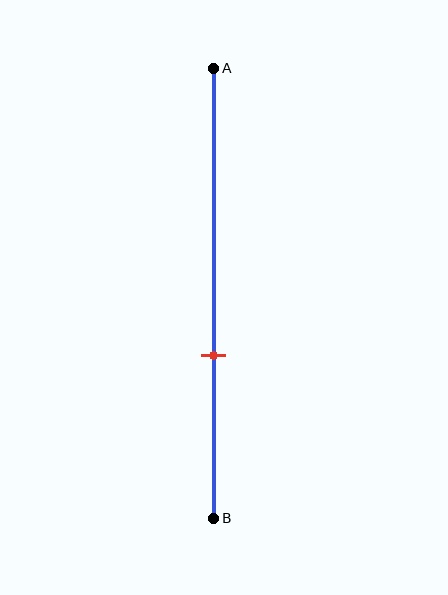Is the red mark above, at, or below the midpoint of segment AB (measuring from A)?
The red mark is below the midpoint of segment AB.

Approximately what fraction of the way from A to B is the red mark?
The red mark is approximately 65% of the way from A to B.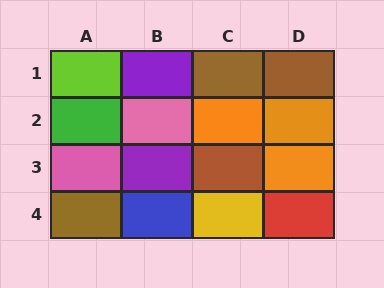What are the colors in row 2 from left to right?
Green, pink, orange, orange.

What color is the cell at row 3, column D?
Orange.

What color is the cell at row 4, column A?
Brown.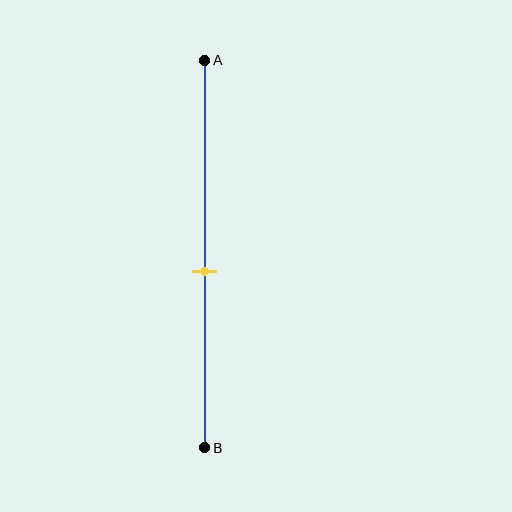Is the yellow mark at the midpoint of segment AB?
No, the mark is at about 55% from A, not at the 50% midpoint.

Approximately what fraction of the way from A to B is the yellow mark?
The yellow mark is approximately 55% of the way from A to B.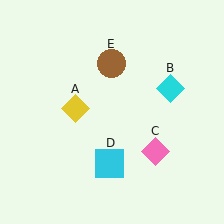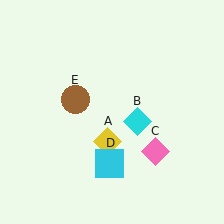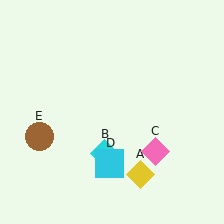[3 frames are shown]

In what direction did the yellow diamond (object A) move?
The yellow diamond (object A) moved down and to the right.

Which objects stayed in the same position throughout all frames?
Pink diamond (object C) and cyan square (object D) remained stationary.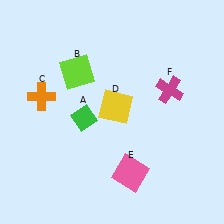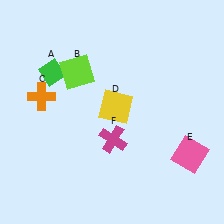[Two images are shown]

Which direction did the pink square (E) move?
The pink square (E) moved right.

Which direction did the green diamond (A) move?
The green diamond (A) moved up.